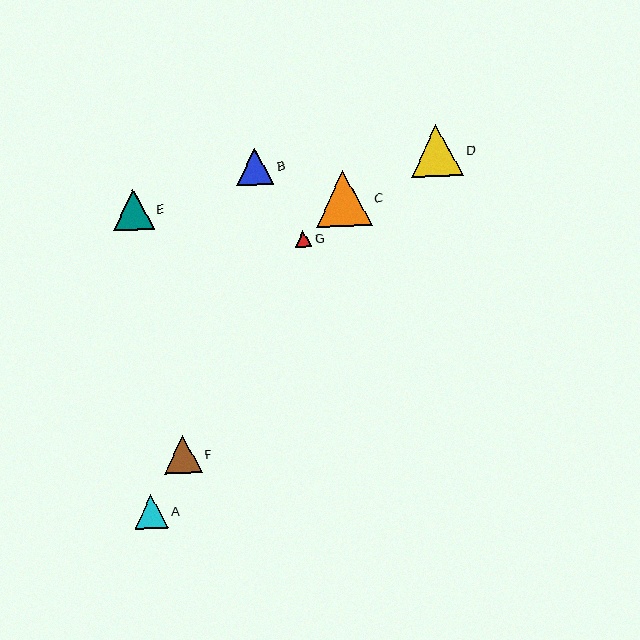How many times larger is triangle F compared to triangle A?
Triangle F is approximately 1.1 times the size of triangle A.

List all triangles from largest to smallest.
From largest to smallest: C, D, E, F, B, A, G.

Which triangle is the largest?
Triangle C is the largest with a size of approximately 56 pixels.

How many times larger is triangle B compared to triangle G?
Triangle B is approximately 2.2 times the size of triangle G.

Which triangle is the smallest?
Triangle G is the smallest with a size of approximately 17 pixels.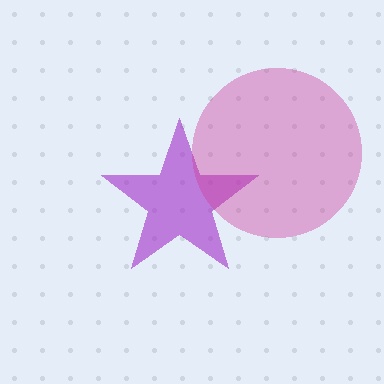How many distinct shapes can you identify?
There are 2 distinct shapes: a purple star, a magenta circle.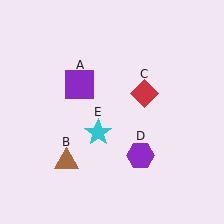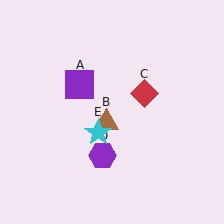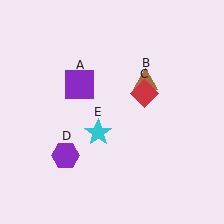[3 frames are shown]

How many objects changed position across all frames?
2 objects changed position: brown triangle (object B), purple hexagon (object D).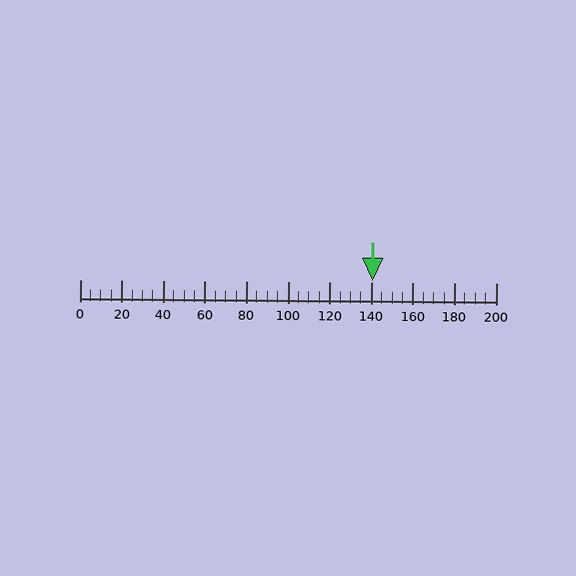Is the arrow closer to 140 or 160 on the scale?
The arrow is closer to 140.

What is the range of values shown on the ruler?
The ruler shows values from 0 to 200.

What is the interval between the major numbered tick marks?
The major tick marks are spaced 20 units apart.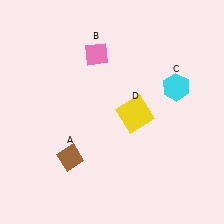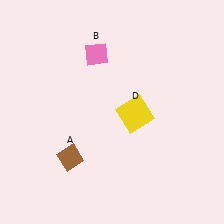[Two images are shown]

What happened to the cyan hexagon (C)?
The cyan hexagon (C) was removed in Image 2. It was in the top-right area of Image 1.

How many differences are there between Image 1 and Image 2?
There is 1 difference between the two images.